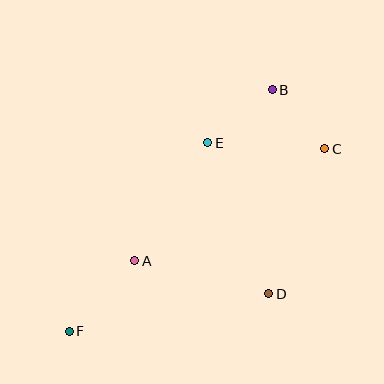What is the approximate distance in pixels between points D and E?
The distance between D and E is approximately 163 pixels.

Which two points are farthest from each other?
Points B and F are farthest from each other.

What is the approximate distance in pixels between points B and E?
The distance between B and E is approximately 83 pixels.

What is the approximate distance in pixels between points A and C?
The distance between A and C is approximately 221 pixels.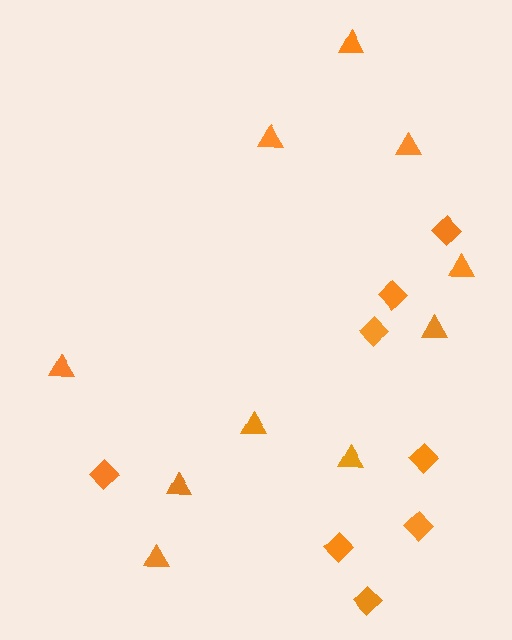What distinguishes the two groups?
There are 2 groups: one group of diamonds (8) and one group of triangles (10).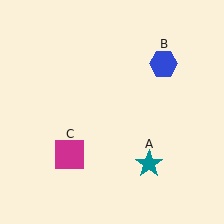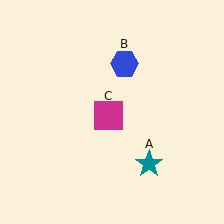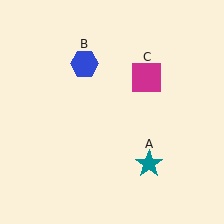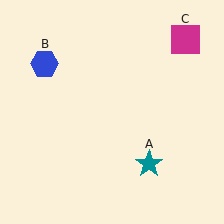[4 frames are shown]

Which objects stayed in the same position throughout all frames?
Teal star (object A) remained stationary.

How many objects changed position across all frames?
2 objects changed position: blue hexagon (object B), magenta square (object C).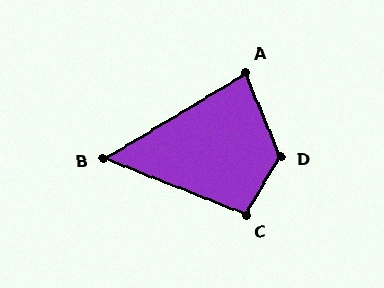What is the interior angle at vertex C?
Approximately 99 degrees (obtuse).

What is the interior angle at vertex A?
Approximately 81 degrees (acute).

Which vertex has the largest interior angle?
D, at approximately 127 degrees.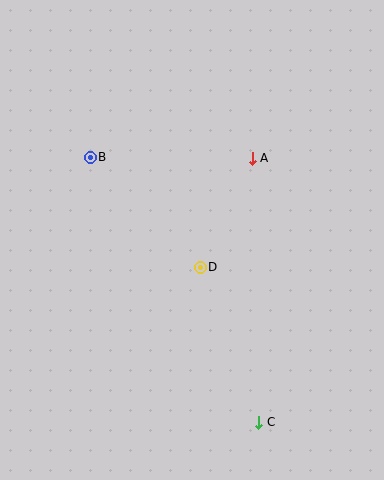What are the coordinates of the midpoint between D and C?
The midpoint between D and C is at (229, 345).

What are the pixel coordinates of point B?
Point B is at (90, 157).